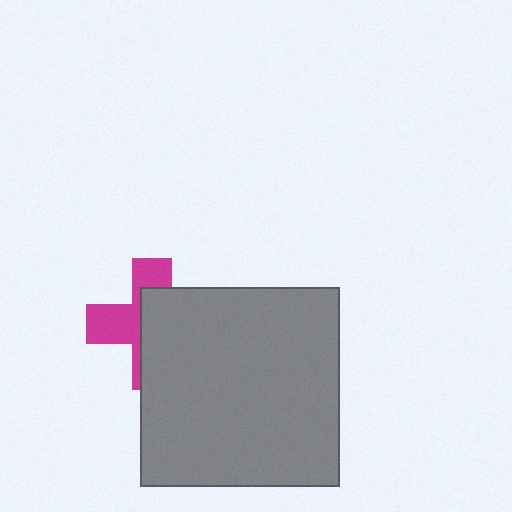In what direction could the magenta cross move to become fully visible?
The magenta cross could move left. That would shift it out from behind the gray square entirely.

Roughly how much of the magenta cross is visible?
A small part of it is visible (roughly 43%).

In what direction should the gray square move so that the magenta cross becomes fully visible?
The gray square should move right. That is the shortest direction to clear the overlap and leave the magenta cross fully visible.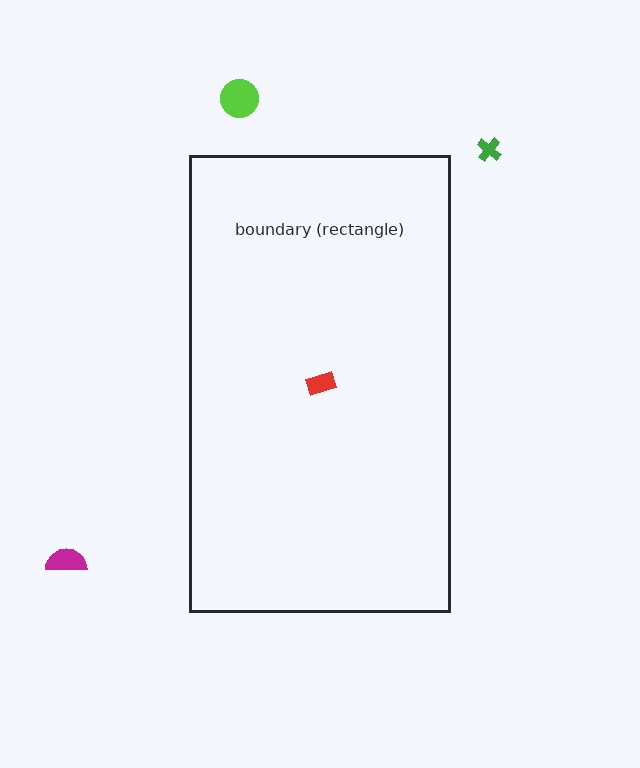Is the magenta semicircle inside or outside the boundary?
Outside.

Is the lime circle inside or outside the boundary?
Outside.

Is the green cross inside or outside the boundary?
Outside.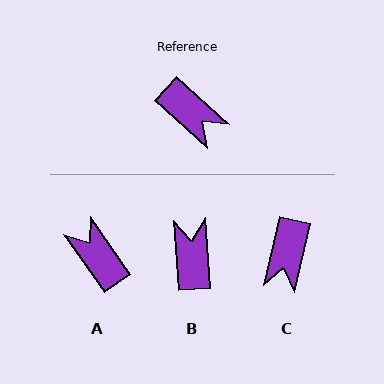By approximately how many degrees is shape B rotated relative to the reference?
Approximately 136 degrees counter-clockwise.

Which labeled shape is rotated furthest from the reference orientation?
A, about 167 degrees away.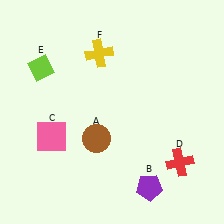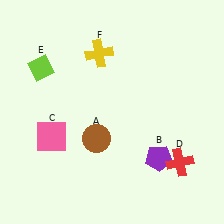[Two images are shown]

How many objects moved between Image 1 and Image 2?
1 object moved between the two images.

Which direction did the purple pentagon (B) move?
The purple pentagon (B) moved up.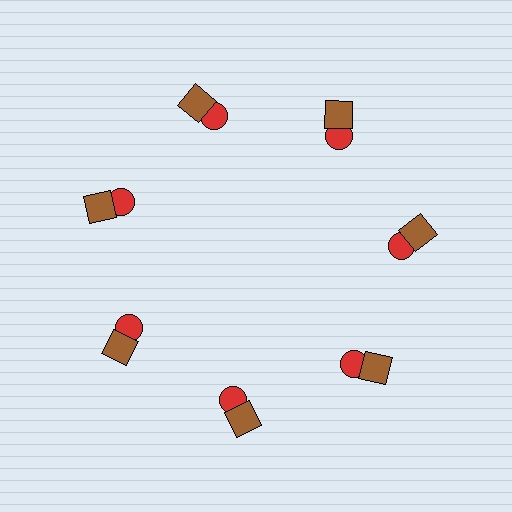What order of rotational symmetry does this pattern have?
This pattern has 7-fold rotational symmetry.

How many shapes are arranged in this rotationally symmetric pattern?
There are 14 shapes, arranged in 7 groups of 2.